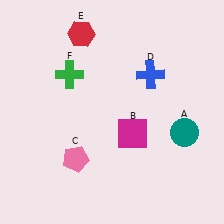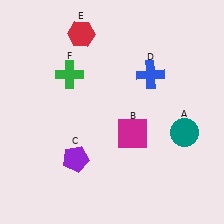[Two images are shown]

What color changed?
The pentagon (C) changed from pink in Image 1 to purple in Image 2.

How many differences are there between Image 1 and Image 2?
There is 1 difference between the two images.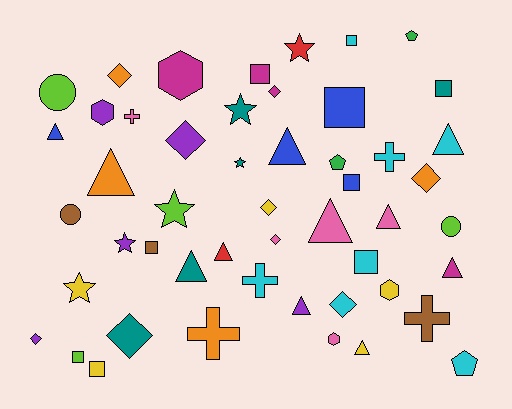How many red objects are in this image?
There are 2 red objects.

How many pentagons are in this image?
There are 3 pentagons.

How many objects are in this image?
There are 50 objects.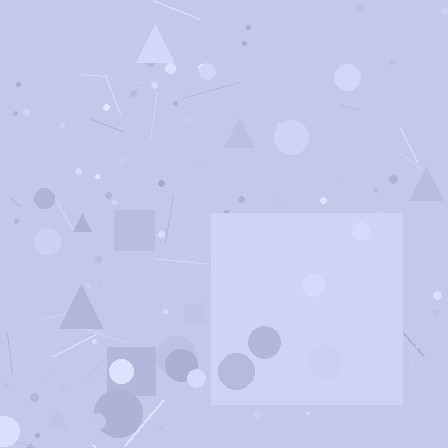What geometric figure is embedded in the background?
A square is embedded in the background.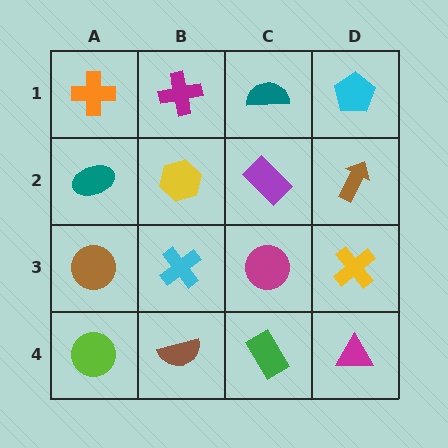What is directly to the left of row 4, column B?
A lime circle.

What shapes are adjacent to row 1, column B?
A yellow hexagon (row 2, column B), an orange cross (row 1, column A), a teal semicircle (row 1, column C).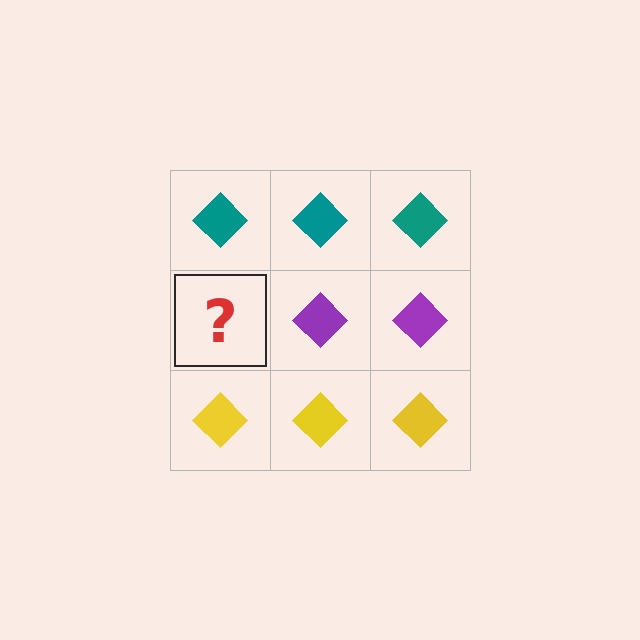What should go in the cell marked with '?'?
The missing cell should contain a purple diamond.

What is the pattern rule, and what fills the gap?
The rule is that each row has a consistent color. The gap should be filled with a purple diamond.